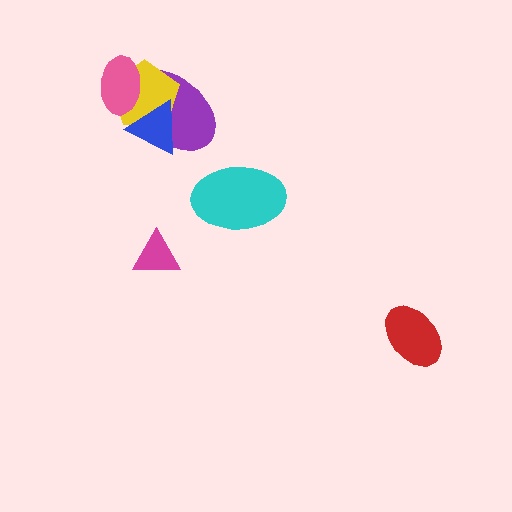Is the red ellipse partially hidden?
No, no other shape covers it.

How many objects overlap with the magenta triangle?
0 objects overlap with the magenta triangle.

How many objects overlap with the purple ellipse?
3 objects overlap with the purple ellipse.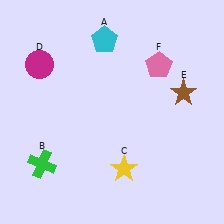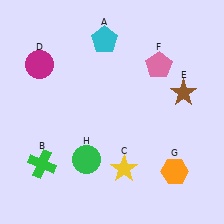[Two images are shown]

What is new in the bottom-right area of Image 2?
An orange hexagon (G) was added in the bottom-right area of Image 2.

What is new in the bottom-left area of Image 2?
A green circle (H) was added in the bottom-left area of Image 2.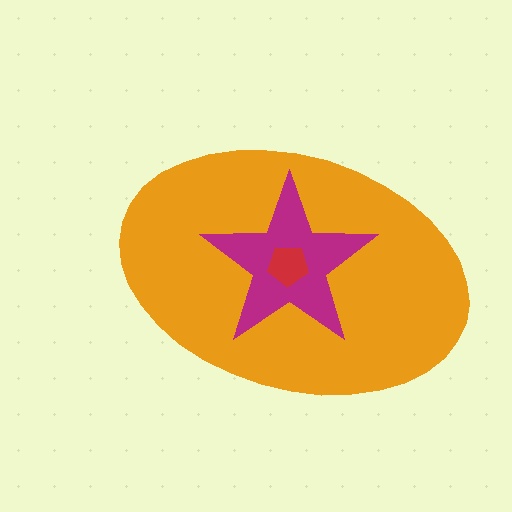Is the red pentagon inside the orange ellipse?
Yes.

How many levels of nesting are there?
3.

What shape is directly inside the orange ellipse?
The magenta star.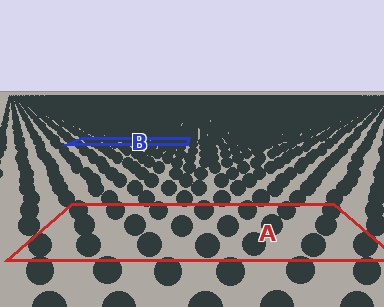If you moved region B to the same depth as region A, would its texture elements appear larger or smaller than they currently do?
They would appear larger. At a closer depth, the same texture elements are projected at a bigger on-screen size.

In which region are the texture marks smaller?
The texture marks are smaller in region B, because it is farther away.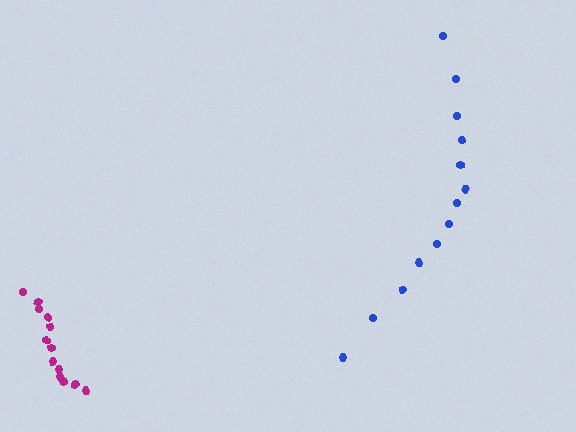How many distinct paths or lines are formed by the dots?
There are 2 distinct paths.